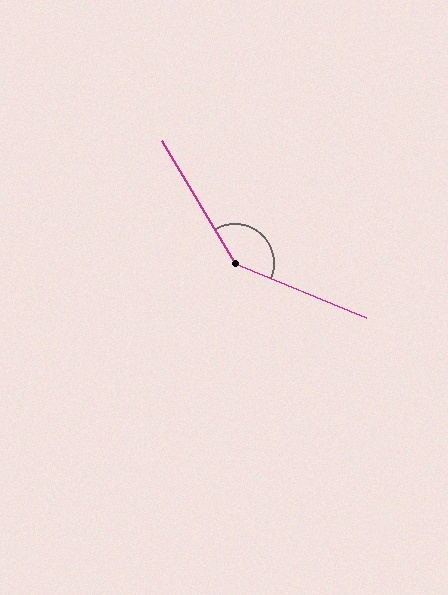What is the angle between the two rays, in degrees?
Approximately 143 degrees.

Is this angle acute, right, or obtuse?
It is obtuse.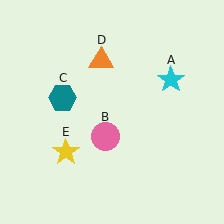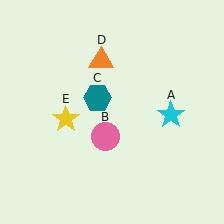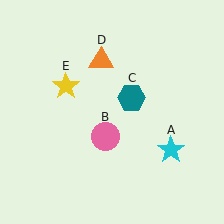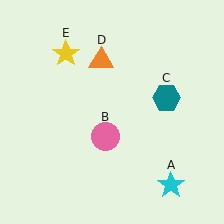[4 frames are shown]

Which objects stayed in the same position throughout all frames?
Pink circle (object B) and orange triangle (object D) remained stationary.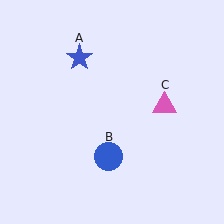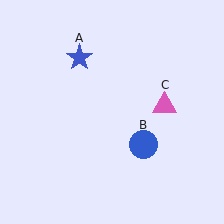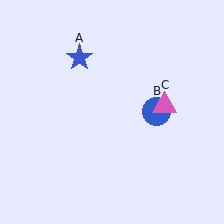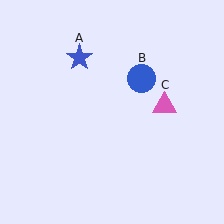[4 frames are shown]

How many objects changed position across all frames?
1 object changed position: blue circle (object B).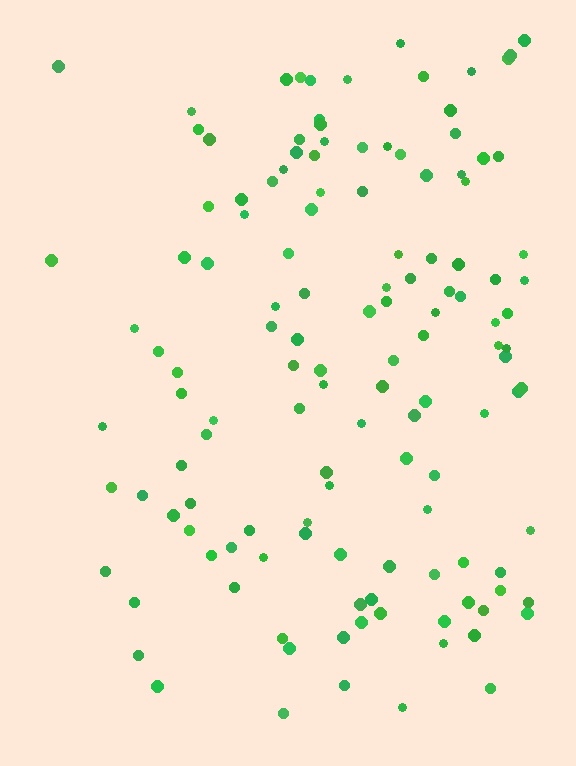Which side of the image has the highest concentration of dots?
The right.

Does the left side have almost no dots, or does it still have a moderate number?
Still a moderate number, just noticeably fewer than the right.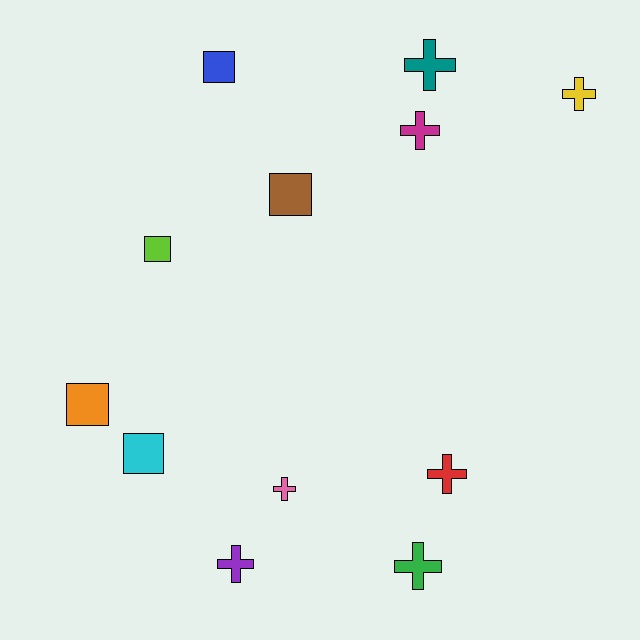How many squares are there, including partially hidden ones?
There are 5 squares.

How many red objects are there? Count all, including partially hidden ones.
There is 1 red object.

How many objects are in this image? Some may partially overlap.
There are 12 objects.